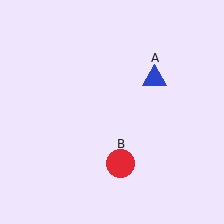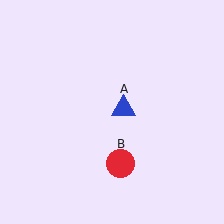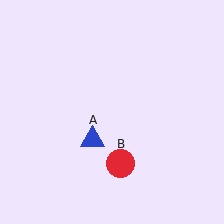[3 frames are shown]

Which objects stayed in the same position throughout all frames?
Red circle (object B) remained stationary.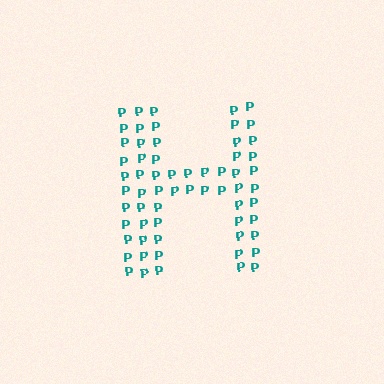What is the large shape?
The large shape is the letter H.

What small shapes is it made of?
It is made of small letter P's.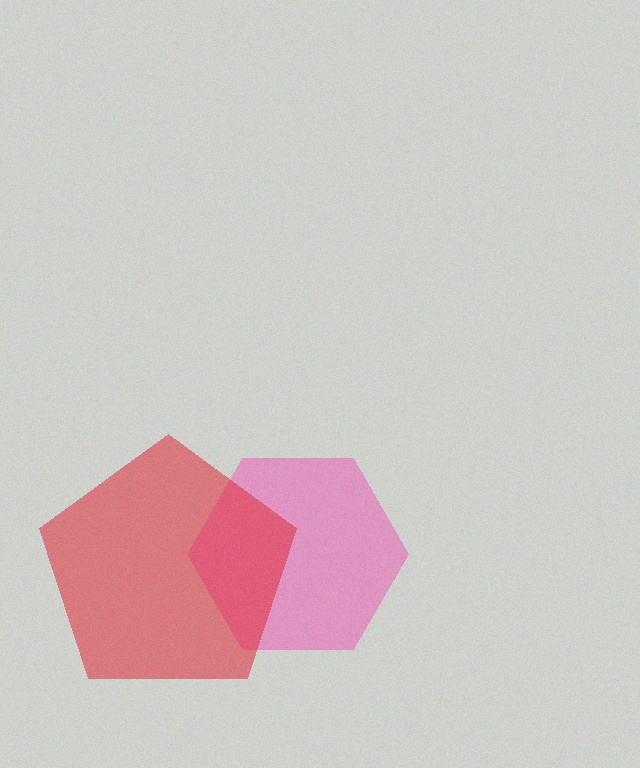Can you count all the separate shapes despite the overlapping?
Yes, there are 2 separate shapes.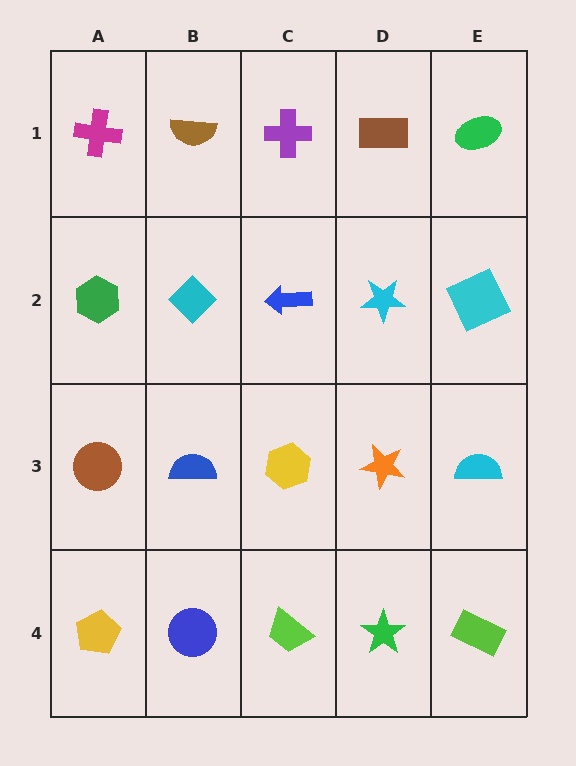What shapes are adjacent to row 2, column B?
A brown semicircle (row 1, column B), a blue semicircle (row 3, column B), a green hexagon (row 2, column A), a blue arrow (row 2, column C).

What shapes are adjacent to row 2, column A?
A magenta cross (row 1, column A), a brown circle (row 3, column A), a cyan diamond (row 2, column B).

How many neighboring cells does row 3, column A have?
3.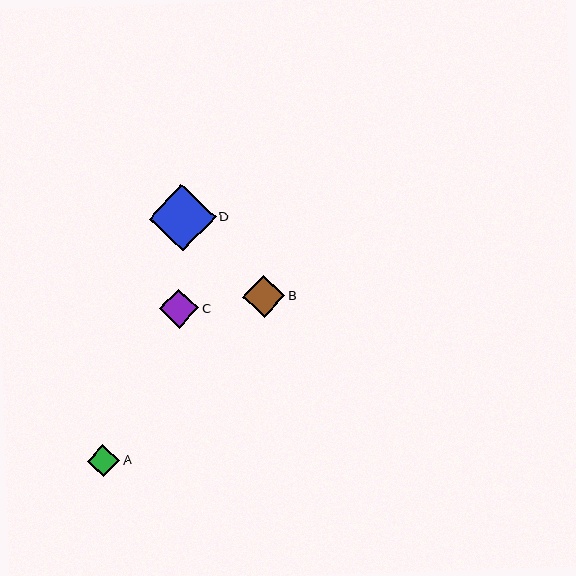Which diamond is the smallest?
Diamond A is the smallest with a size of approximately 33 pixels.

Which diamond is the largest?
Diamond D is the largest with a size of approximately 67 pixels.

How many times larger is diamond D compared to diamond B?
Diamond D is approximately 1.6 times the size of diamond B.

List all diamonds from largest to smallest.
From largest to smallest: D, B, C, A.